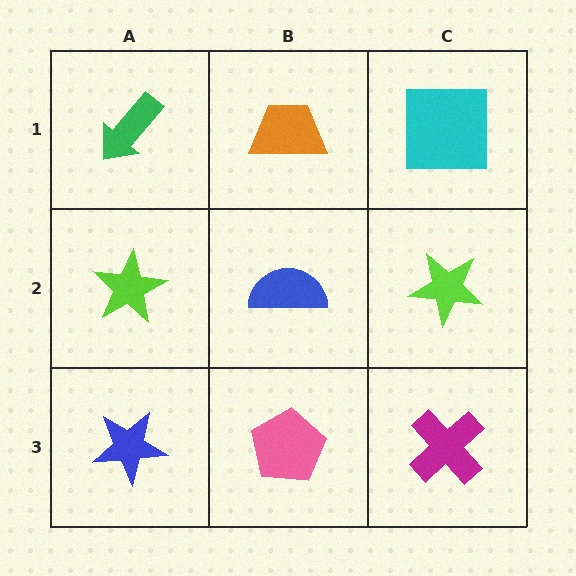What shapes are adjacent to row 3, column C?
A lime star (row 2, column C), a pink pentagon (row 3, column B).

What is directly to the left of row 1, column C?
An orange trapezoid.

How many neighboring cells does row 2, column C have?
3.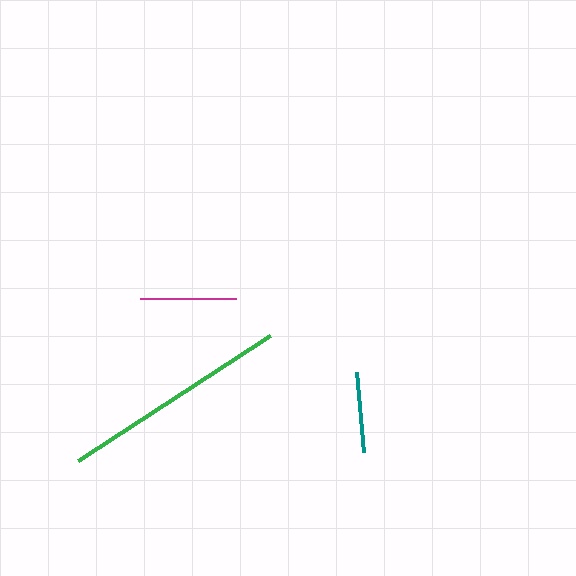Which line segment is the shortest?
The teal line is the shortest at approximately 80 pixels.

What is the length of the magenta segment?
The magenta segment is approximately 96 pixels long.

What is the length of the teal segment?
The teal segment is approximately 80 pixels long.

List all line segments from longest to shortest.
From longest to shortest: green, magenta, teal.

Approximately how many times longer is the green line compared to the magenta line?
The green line is approximately 2.4 times the length of the magenta line.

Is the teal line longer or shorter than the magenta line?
The magenta line is longer than the teal line.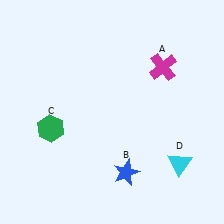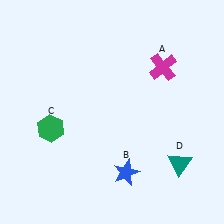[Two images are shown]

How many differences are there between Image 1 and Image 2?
There is 1 difference between the two images.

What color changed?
The triangle (D) changed from cyan in Image 1 to teal in Image 2.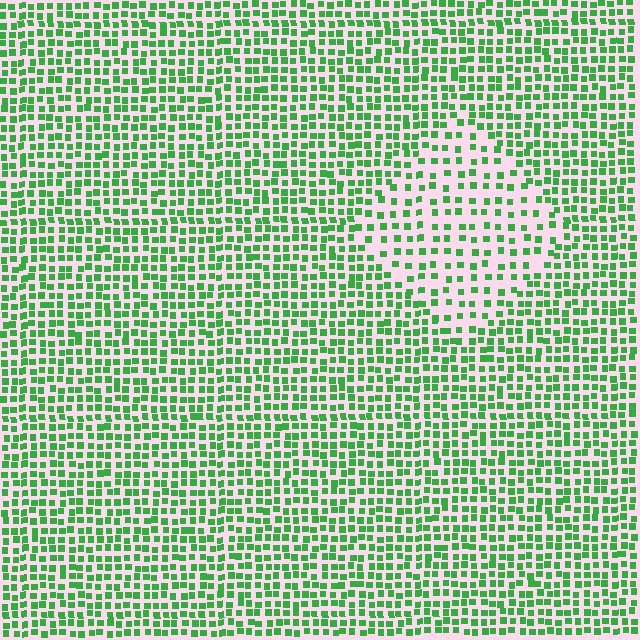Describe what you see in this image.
The image contains small green elements arranged at two different densities. A diamond-shaped region is visible where the elements are less densely packed than the surrounding area.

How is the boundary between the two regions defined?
The boundary is defined by a change in element density (approximately 1.9x ratio). All elements are the same color, size, and shape.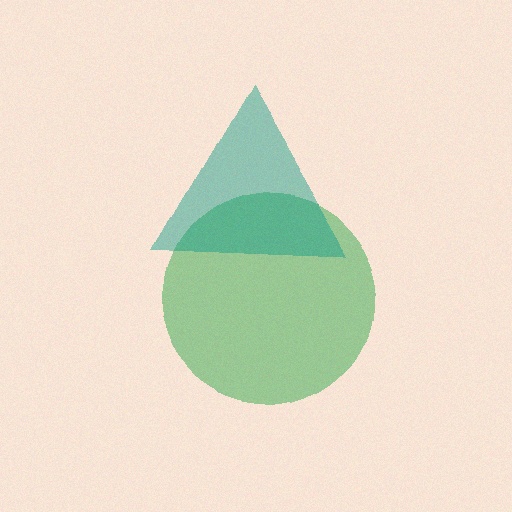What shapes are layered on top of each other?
The layered shapes are: a green circle, a teal triangle.